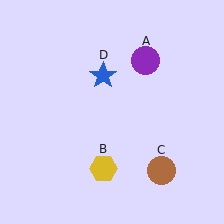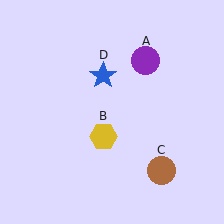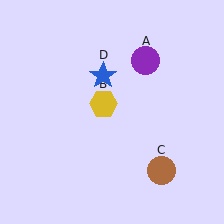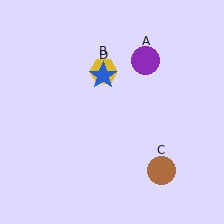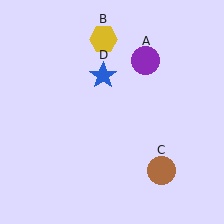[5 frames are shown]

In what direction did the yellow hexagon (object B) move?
The yellow hexagon (object B) moved up.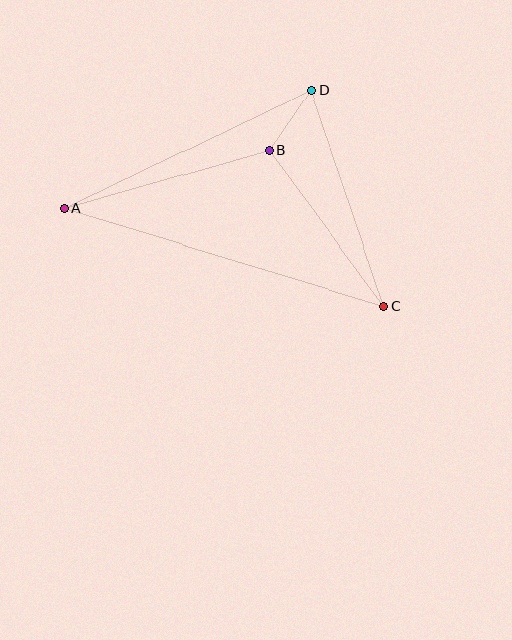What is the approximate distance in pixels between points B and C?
The distance between B and C is approximately 194 pixels.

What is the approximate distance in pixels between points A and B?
The distance between A and B is approximately 213 pixels.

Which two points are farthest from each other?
Points A and C are farthest from each other.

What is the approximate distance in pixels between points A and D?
The distance between A and D is approximately 274 pixels.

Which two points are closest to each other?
Points B and D are closest to each other.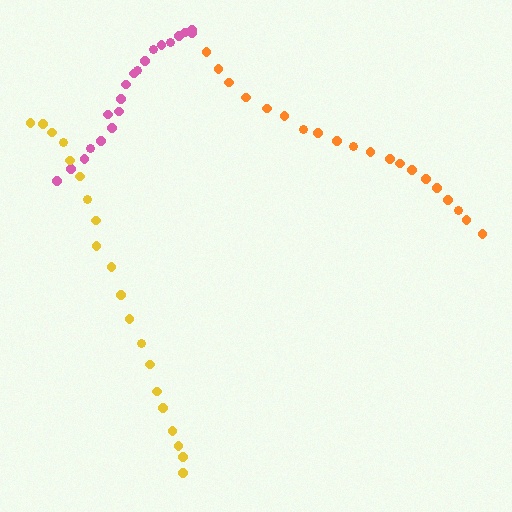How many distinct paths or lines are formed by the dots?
There are 3 distinct paths.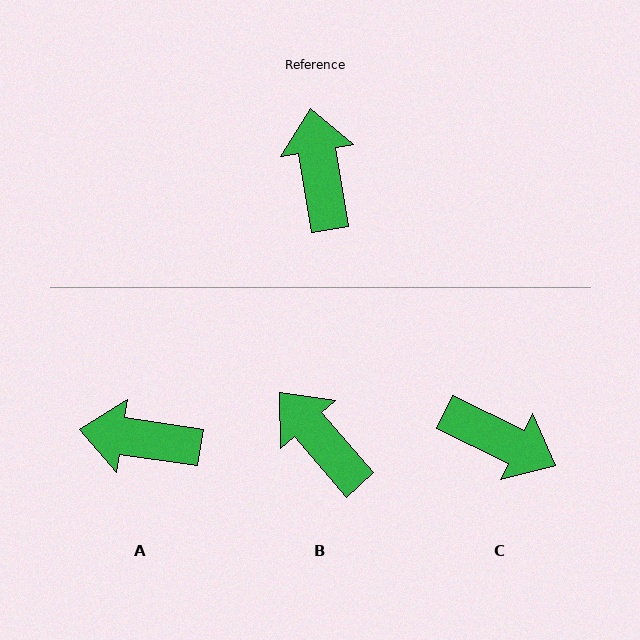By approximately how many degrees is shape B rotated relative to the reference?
Approximately 32 degrees counter-clockwise.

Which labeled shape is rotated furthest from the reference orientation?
C, about 125 degrees away.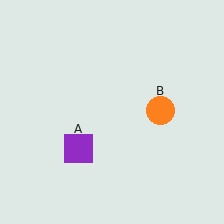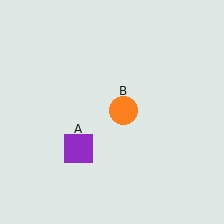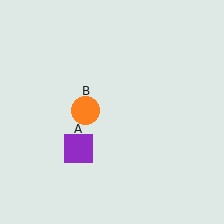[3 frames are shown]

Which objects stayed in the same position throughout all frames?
Purple square (object A) remained stationary.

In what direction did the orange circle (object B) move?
The orange circle (object B) moved left.